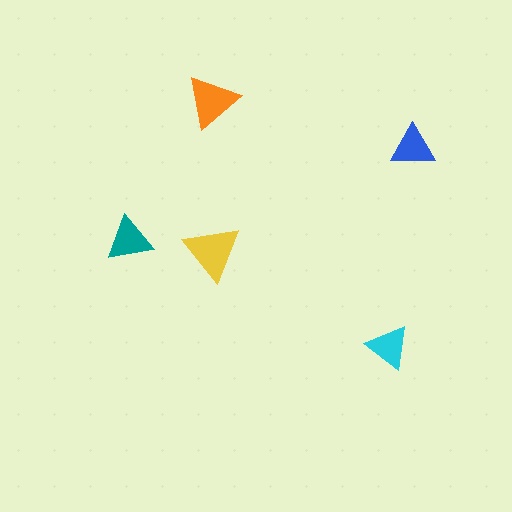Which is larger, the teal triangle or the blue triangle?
The teal one.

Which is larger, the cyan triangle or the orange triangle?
The orange one.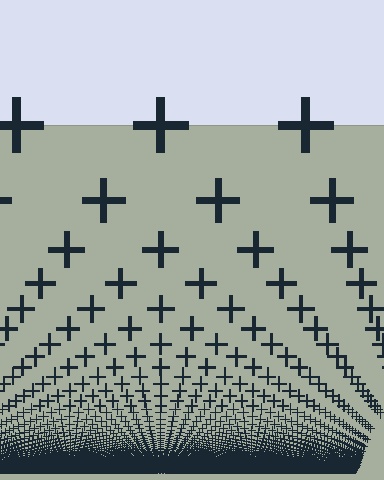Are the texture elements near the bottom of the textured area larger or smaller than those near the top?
Smaller. The gradient is inverted — elements near the bottom are smaller and denser.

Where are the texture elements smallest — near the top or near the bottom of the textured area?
Near the bottom.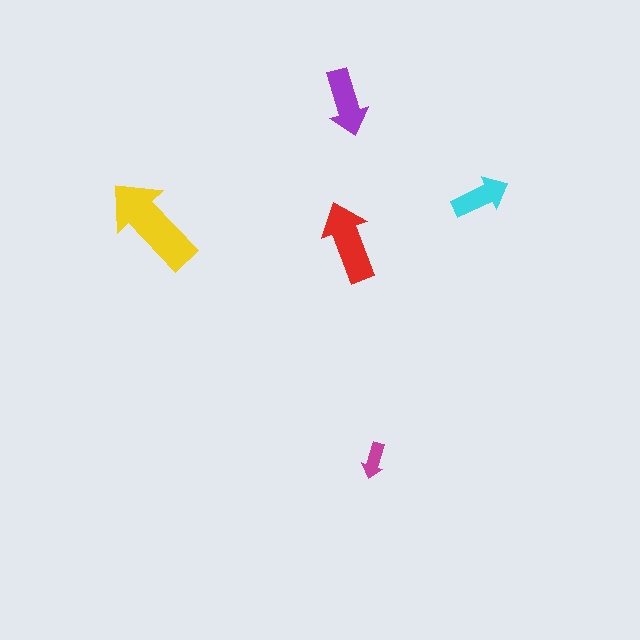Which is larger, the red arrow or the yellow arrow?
The yellow one.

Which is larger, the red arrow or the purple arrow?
The red one.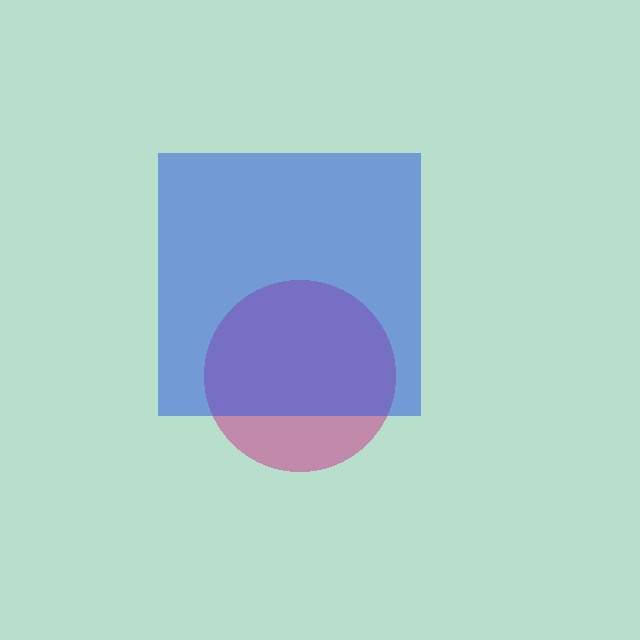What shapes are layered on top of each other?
The layered shapes are: a magenta circle, a blue square.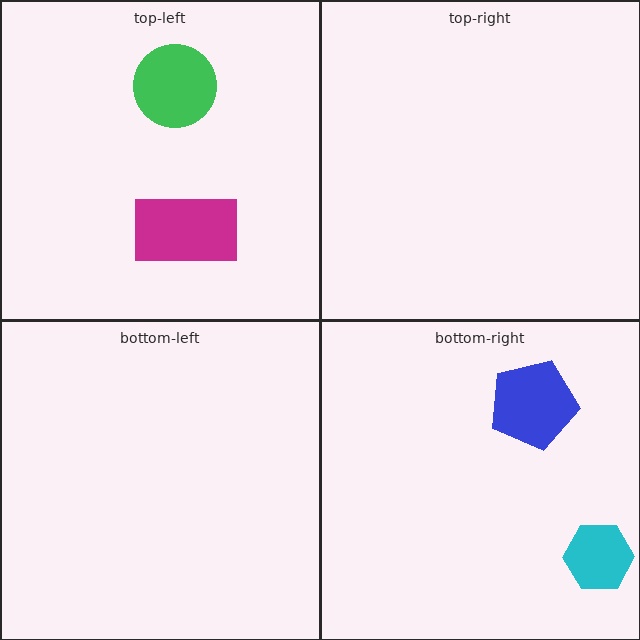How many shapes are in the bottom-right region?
2.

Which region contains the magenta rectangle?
The top-left region.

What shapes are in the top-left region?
The green circle, the magenta rectangle.